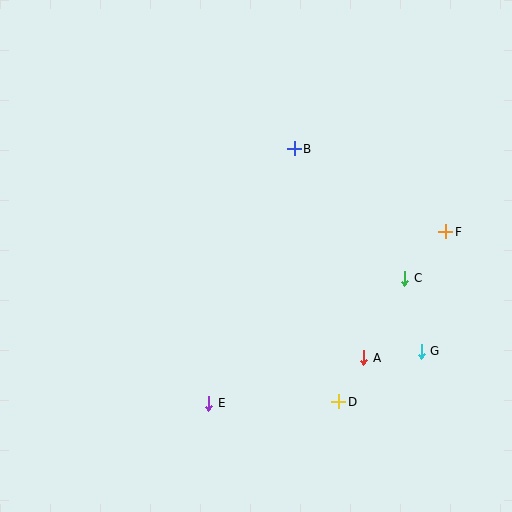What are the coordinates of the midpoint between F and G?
The midpoint between F and G is at (433, 292).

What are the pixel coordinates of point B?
Point B is at (294, 149).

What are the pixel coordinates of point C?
Point C is at (405, 278).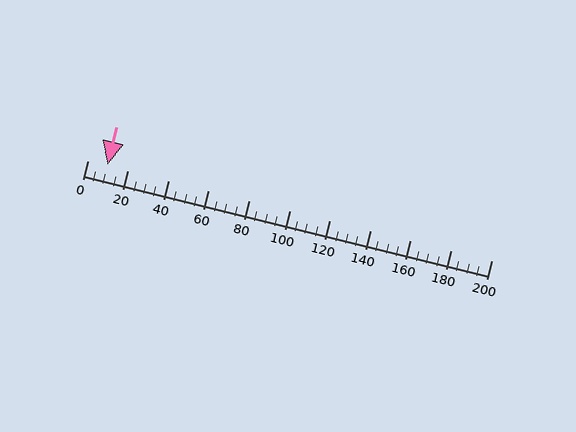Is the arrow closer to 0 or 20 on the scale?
The arrow is closer to 20.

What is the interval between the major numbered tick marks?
The major tick marks are spaced 20 units apart.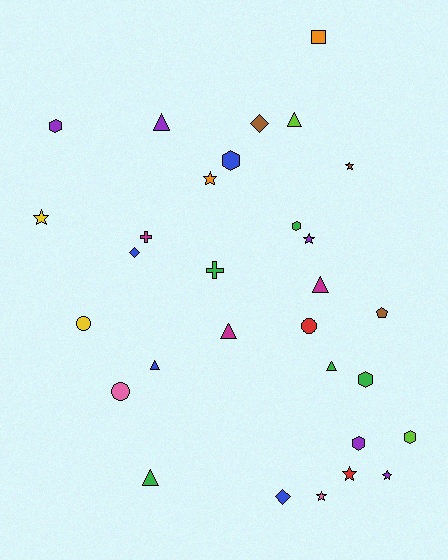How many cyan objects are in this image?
There are no cyan objects.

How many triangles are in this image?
There are 7 triangles.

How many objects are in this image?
There are 30 objects.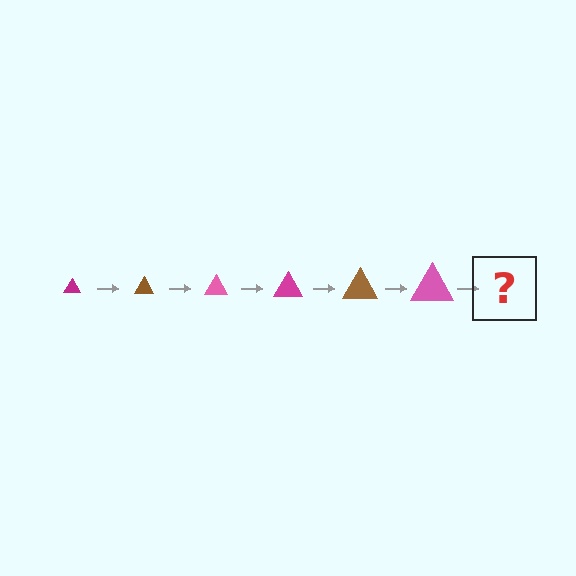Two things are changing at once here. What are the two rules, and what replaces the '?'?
The two rules are that the triangle grows larger each step and the color cycles through magenta, brown, and pink. The '?' should be a magenta triangle, larger than the previous one.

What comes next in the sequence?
The next element should be a magenta triangle, larger than the previous one.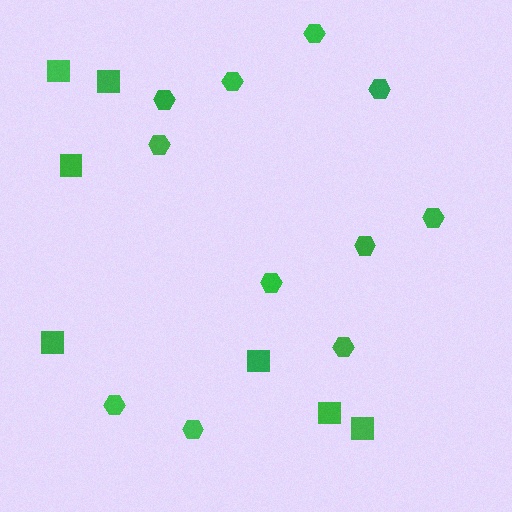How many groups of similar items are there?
There are 2 groups: one group of squares (7) and one group of hexagons (11).